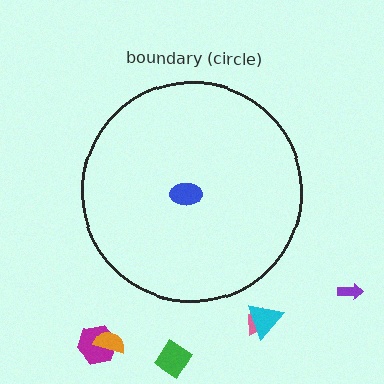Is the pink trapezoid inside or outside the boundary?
Outside.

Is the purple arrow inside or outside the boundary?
Outside.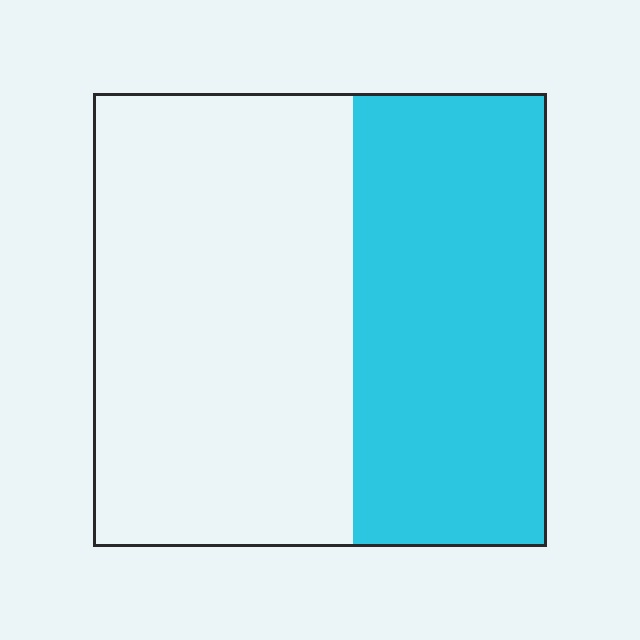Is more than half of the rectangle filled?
No.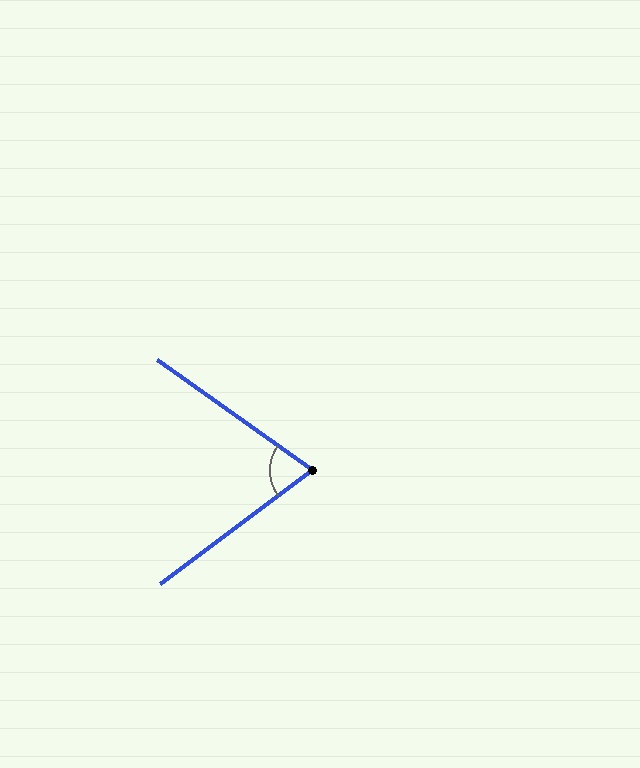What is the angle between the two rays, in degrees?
Approximately 72 degrees.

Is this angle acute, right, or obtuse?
It is acute.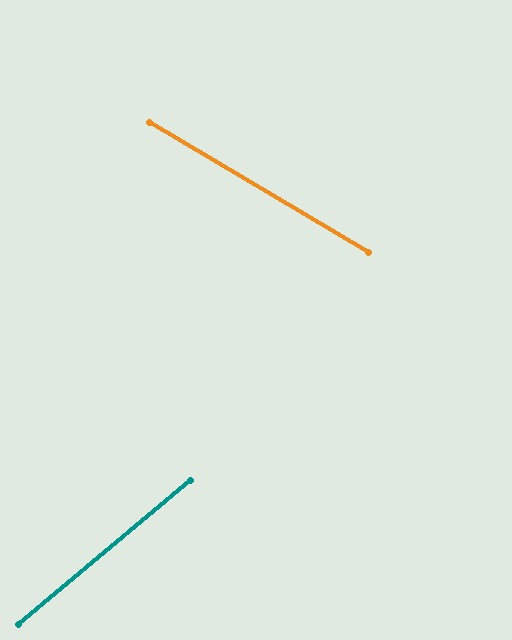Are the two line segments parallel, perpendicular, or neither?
Neither parallel nor perpendicular — they differ by about 71°.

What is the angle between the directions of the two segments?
Approximately 71 degrees.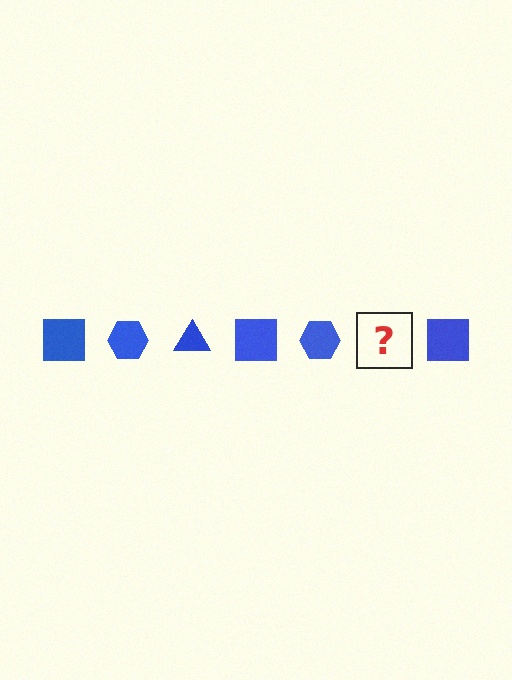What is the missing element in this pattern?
The missing element is a blue triangle.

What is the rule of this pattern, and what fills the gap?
The rule is that the pattern cycles through square, hexagon, triangle shapes in blue. The gap should be filled with a blue triangle.